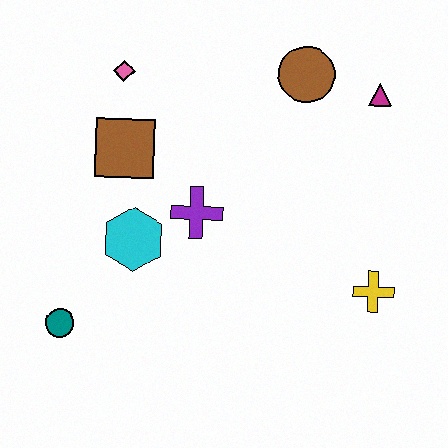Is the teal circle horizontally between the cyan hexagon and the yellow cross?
No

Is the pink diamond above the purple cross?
Yes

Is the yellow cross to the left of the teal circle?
No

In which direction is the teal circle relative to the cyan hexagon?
The teal circle is below the cyan hexagon.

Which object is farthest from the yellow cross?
The pink diamond is farthest from the yellow cross.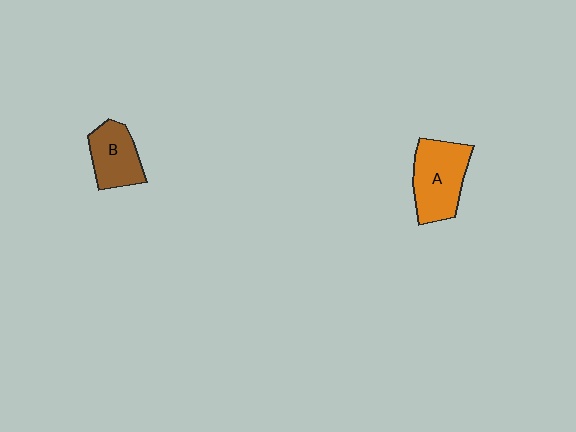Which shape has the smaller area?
Shape B (brown).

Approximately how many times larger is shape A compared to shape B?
Approximately 1.4 times.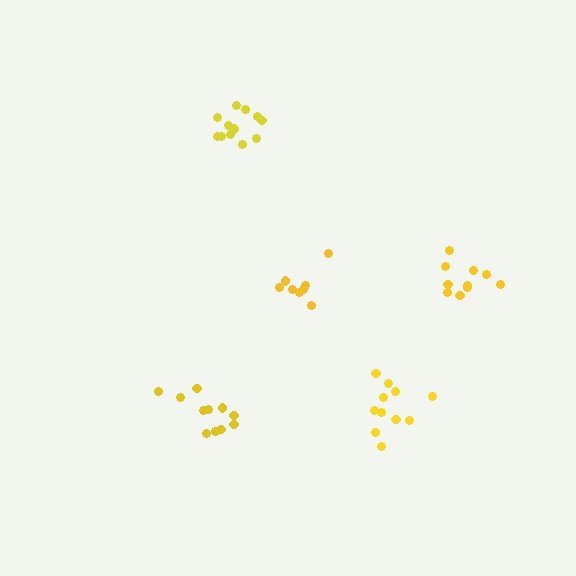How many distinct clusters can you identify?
There are 5 distinct clusters.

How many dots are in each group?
Group 1: 12 dots, Group 2: 11 dots, Group 3: 11 dots, Group 4: 8 dots, Group 5: 10 dots (52 total).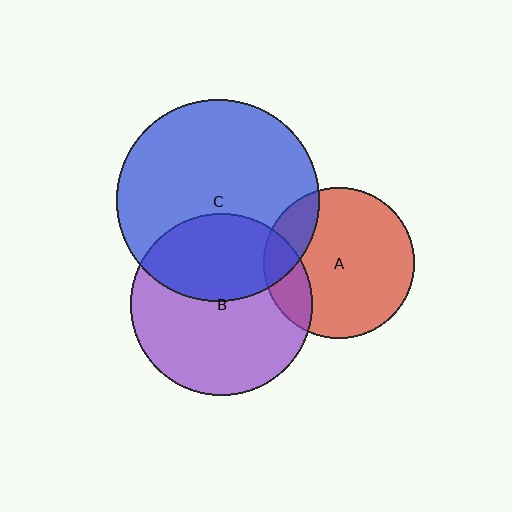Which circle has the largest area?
Circle C (blue).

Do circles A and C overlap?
Yes.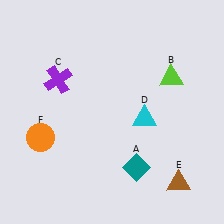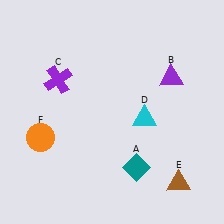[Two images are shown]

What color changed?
The triangle (B) changed from lime in Image 1 to purple in Image 2.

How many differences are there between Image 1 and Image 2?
There is 1 difference between the two images.